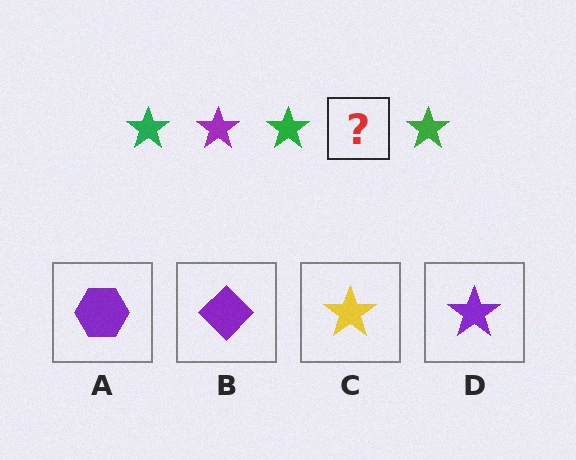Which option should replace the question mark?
Option D.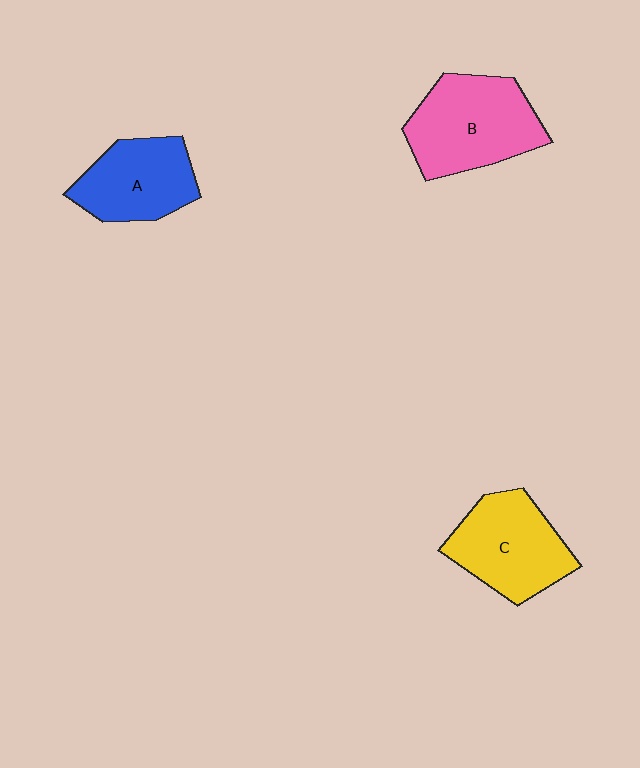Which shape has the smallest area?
Shape A (blue).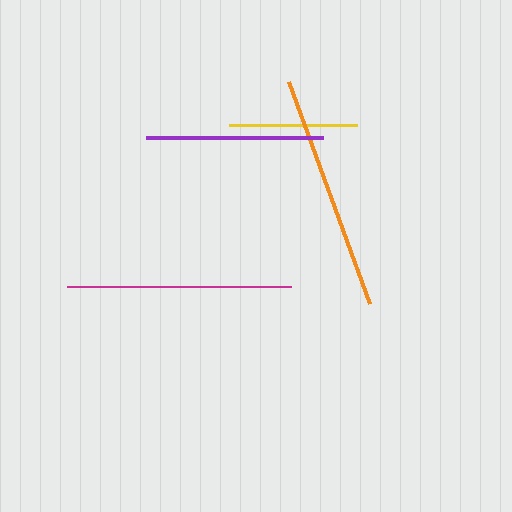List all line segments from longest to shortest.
From longest to shortest: orange, magenta, purple, yellow.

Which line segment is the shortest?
The yellow line is the shortest at approximately 128 pixels.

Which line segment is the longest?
The orange line is the longest at approximately 237 pixels.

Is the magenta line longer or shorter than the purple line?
The magenta line is longer than the purple line.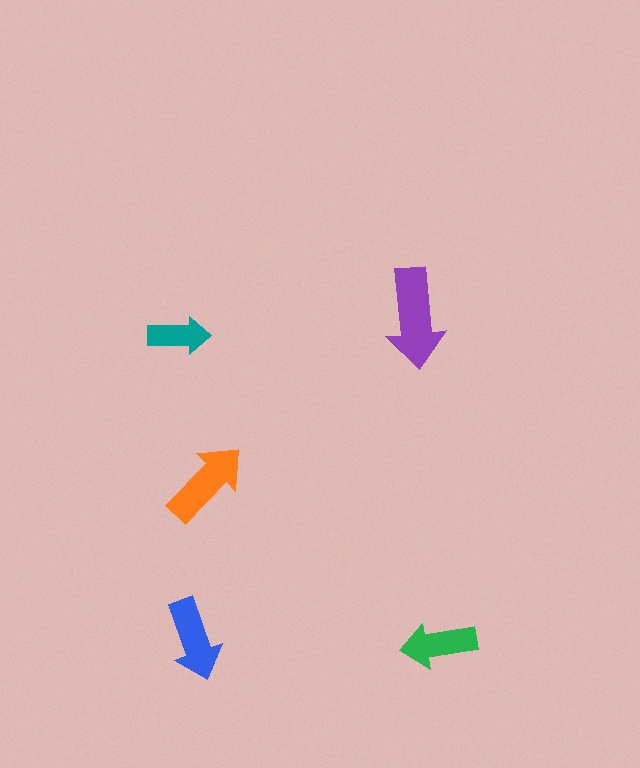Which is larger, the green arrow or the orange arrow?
The orange one.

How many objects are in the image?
There are 5 objects in the image.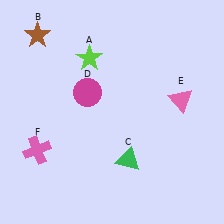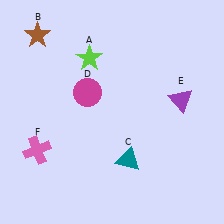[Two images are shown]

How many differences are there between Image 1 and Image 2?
There are 2 differences between the two images.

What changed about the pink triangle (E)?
In Image 1, E is pink. In Image 2, it changed to purple.